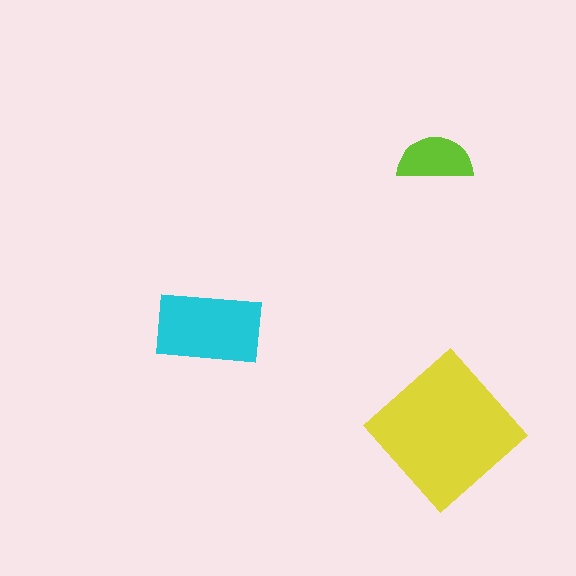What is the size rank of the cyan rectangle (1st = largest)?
2nd.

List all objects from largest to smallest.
The yellow diamond, the cyan rectangle, the lime semicircle.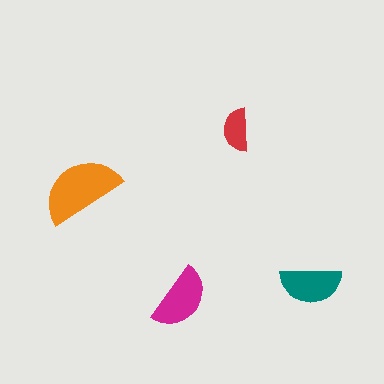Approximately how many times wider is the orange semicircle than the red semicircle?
About 2 times wider.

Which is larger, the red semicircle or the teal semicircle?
The teal one.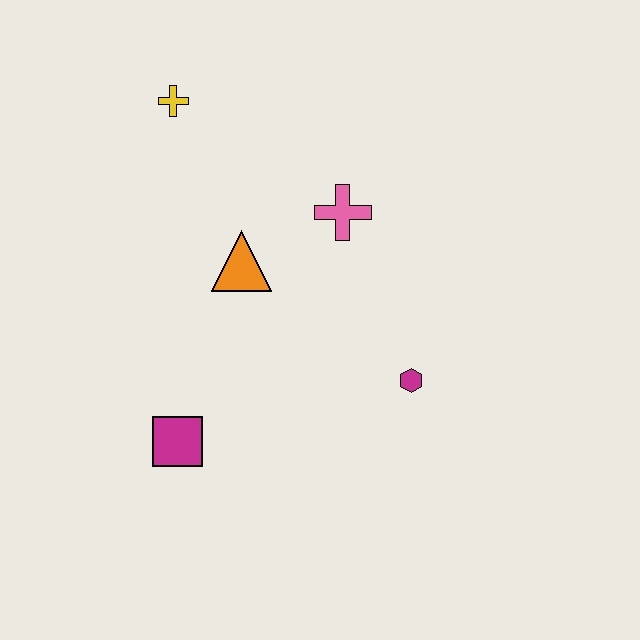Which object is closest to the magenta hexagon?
The pink cross is closest to the magenta hexagon.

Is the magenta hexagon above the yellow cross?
No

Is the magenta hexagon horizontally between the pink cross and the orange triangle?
No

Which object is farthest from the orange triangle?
The magenta hexagon is farthest from the orange triangle.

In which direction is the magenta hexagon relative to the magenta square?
The magenta hexagon is to the right of the magenta square.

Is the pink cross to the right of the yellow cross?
Yes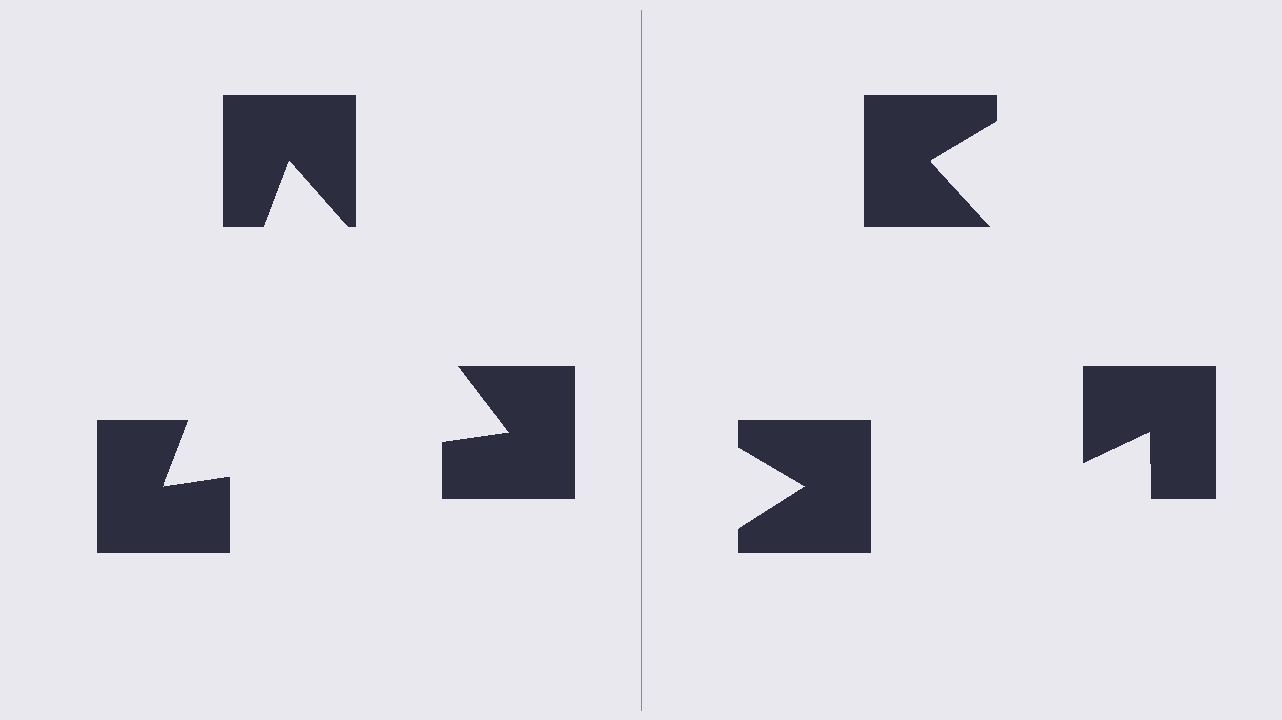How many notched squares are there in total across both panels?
6 — 3 on each side.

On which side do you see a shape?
An illusory triangle appears on the left side. On the right side the wedge cuts are rotated, so no coherent shape forms.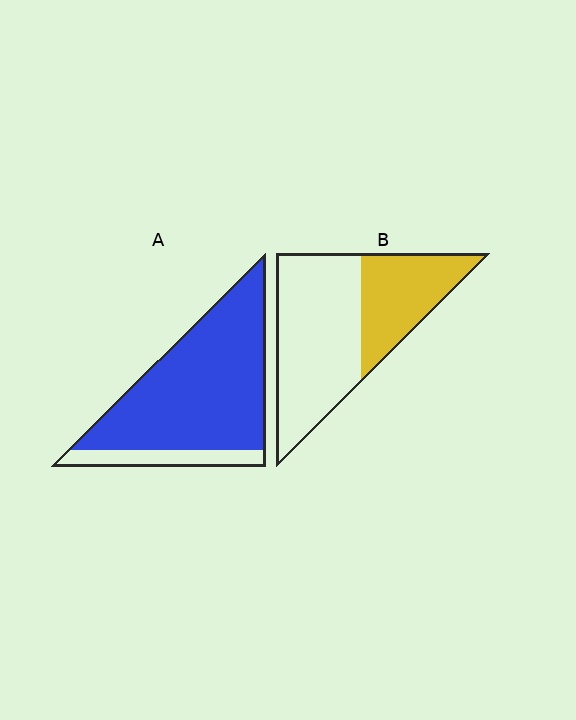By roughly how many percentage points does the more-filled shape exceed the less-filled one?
By roughly 50 percentage points (A over B).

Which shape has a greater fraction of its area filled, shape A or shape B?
Shape A.